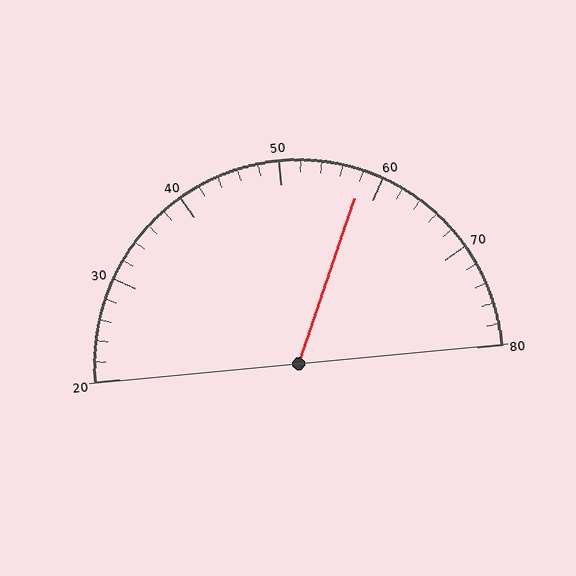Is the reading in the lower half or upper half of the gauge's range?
The reading is in the upper half of the range (20 to 80).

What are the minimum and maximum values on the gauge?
The gauge ranges from 20 to 80.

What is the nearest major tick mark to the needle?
The nearest major tick mark is 60.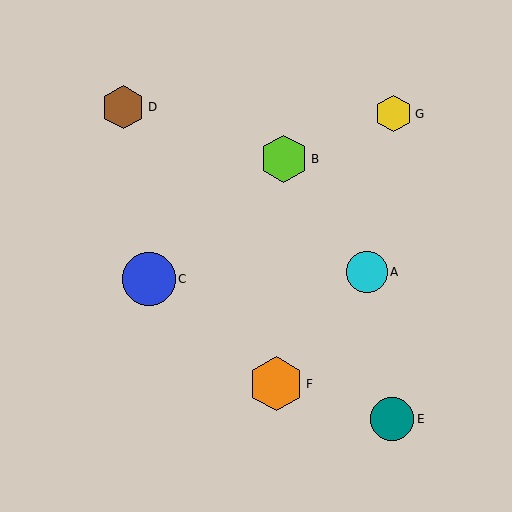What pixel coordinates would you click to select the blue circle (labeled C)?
Click at (149, 279) to select the blue circle C.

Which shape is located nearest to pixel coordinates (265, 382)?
The orange hexagon (labeled F) at (276, 384) is nearest to that location.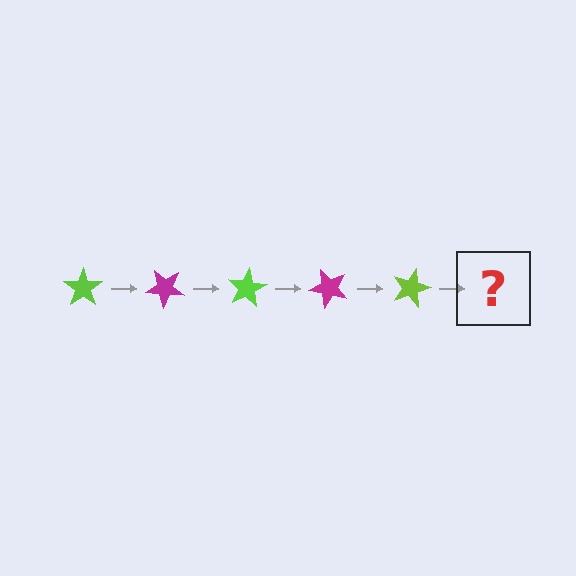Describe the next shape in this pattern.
It should be a magenta star, rotated 200 degrees from the start.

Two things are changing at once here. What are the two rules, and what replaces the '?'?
The two rules are that it rotates 40 degrees each step and the color cycles through lime and magenta. The '?' should be a magenta star, rotated 200 degrees from the start.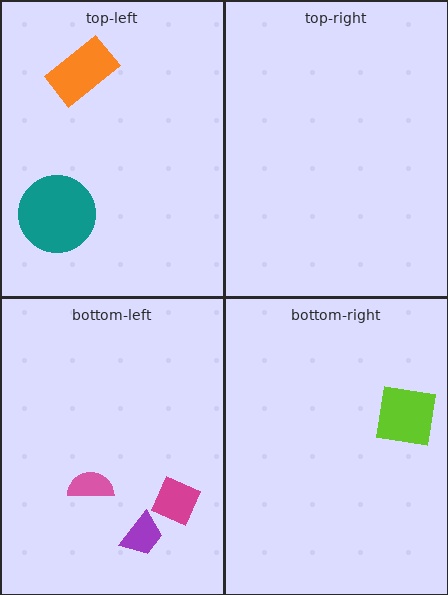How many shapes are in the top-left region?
2.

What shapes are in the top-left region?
The teal circle, the orange rectangle.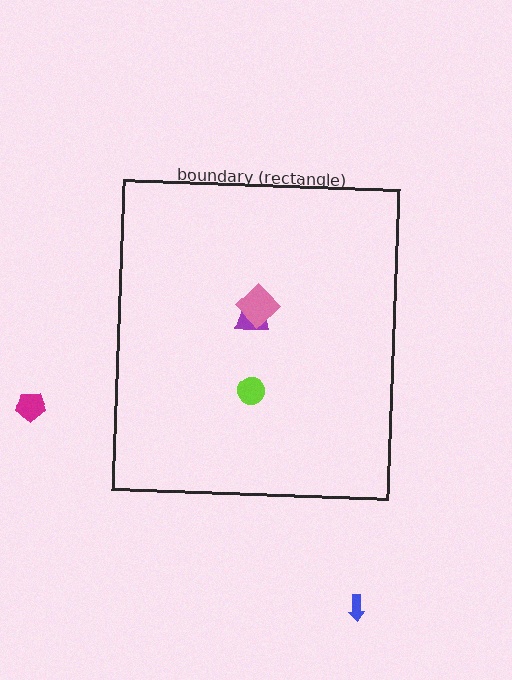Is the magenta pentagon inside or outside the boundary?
Outside.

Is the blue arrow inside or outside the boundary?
Outside.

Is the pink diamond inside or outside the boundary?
Inside.